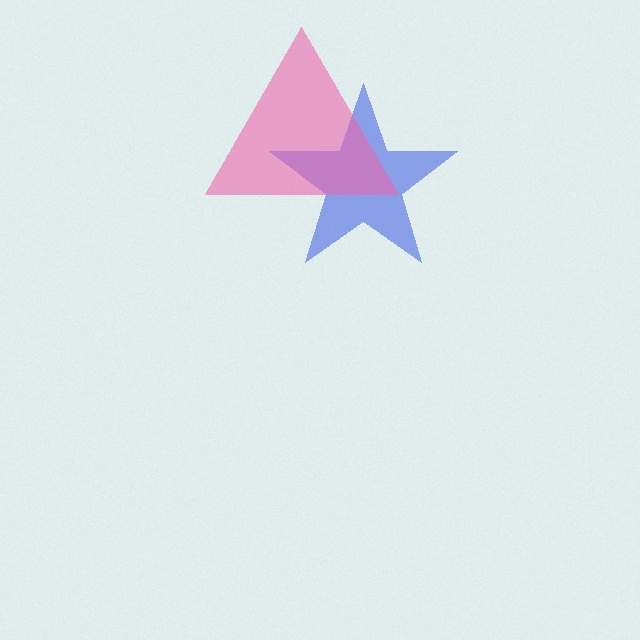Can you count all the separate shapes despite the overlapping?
Yes, there are 2 separate shapes.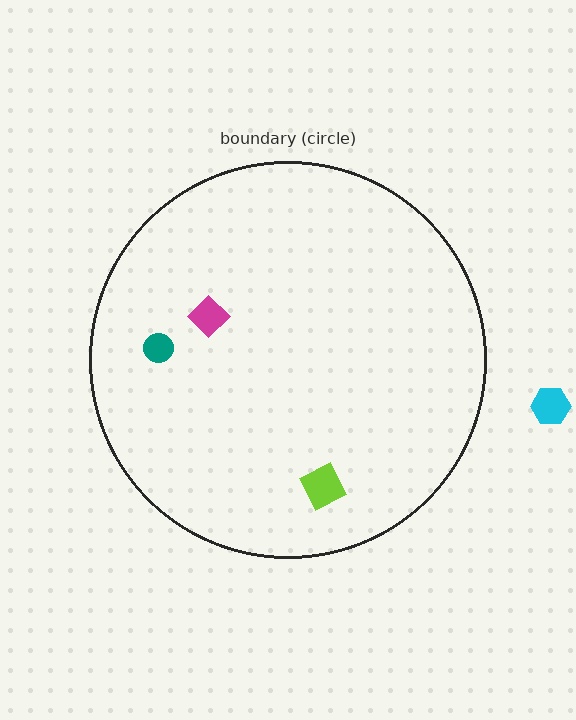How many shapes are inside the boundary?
3 inside, 1 outside.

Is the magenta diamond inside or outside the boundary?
Inside.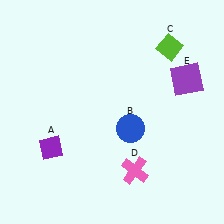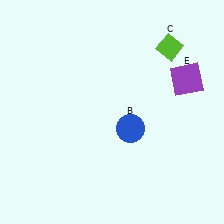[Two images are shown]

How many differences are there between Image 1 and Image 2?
There are 2 differences between the two images.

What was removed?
The purple diamond (A), the pink cross (D) were removed in Image 2.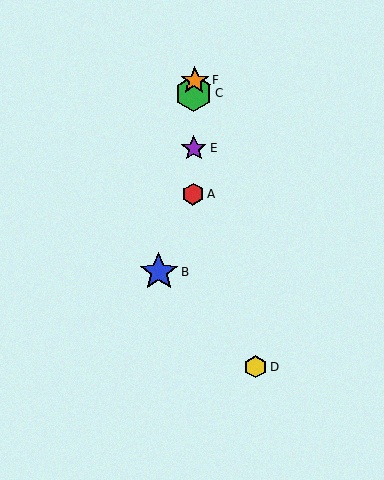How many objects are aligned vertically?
4 objects (A, C, E, F) are aligned vertically.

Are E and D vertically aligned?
No, E is at x≈194 and D is at x≈256.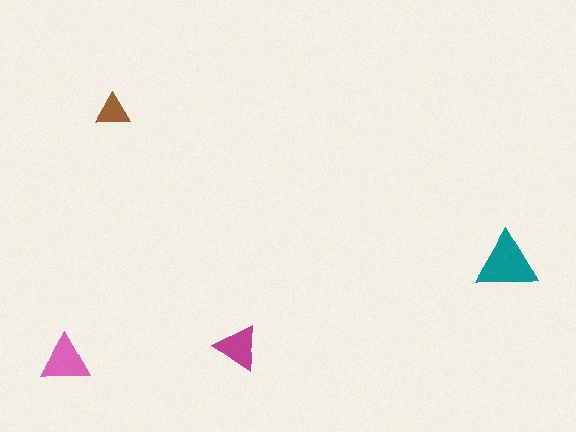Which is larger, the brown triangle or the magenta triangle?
The magenta one.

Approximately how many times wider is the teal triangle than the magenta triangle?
About 1.5 times wider.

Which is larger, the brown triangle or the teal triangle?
The teal one.